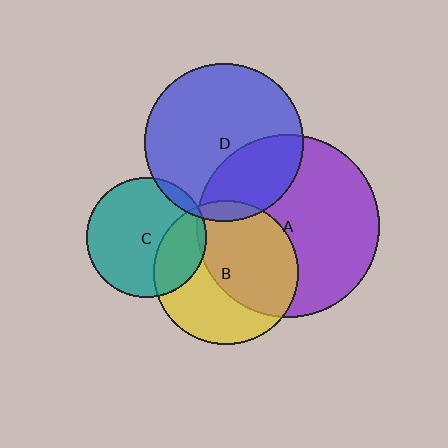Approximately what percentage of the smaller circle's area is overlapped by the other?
Approximately 5%.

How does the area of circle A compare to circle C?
Approximately 2.3 times.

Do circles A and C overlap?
Yes.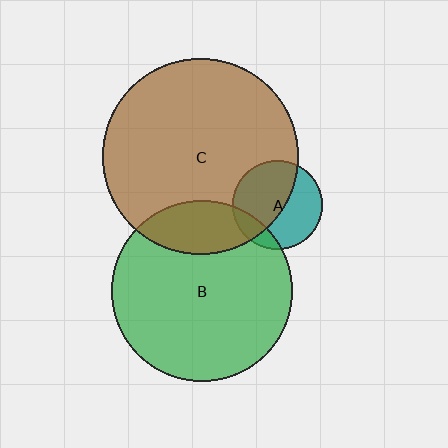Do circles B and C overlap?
Yes.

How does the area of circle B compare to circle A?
Approximately 4.1 times.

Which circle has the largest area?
Circle C (brown).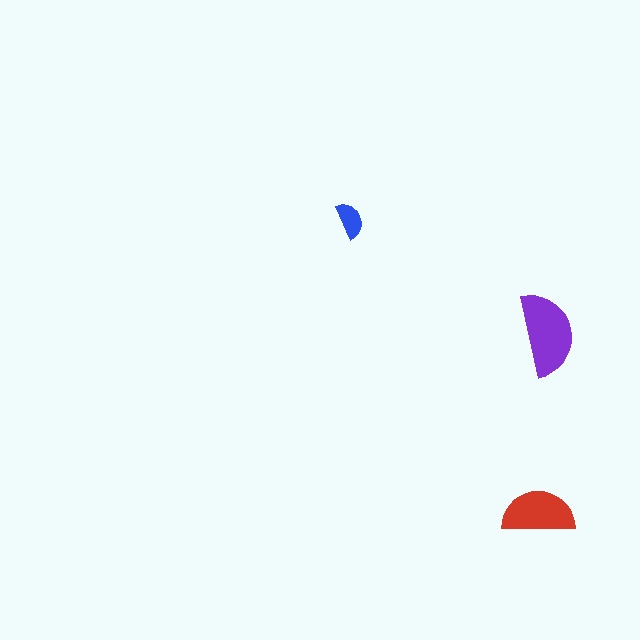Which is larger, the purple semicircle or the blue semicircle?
The purple one.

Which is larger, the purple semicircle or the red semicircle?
The purple one.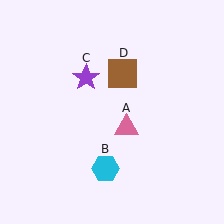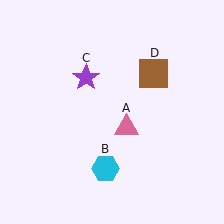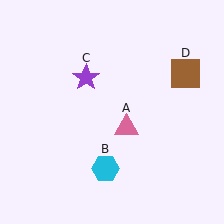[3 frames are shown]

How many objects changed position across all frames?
1 object changed position: brown square (object D).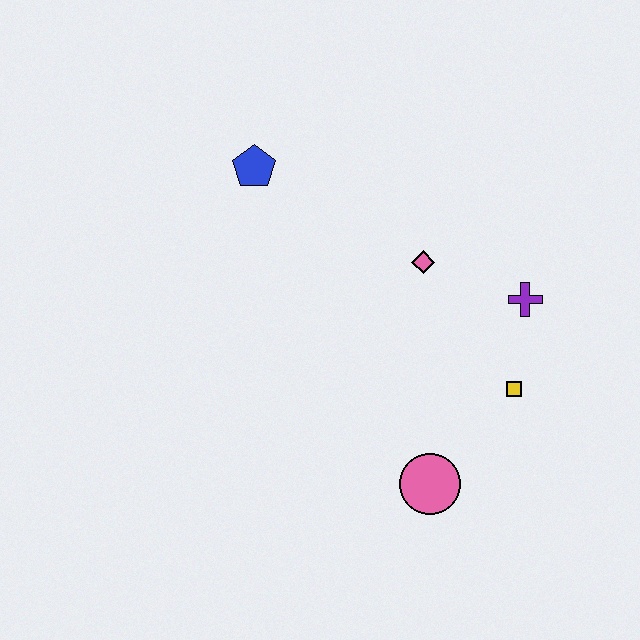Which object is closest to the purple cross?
The yellow square is closest to the purple cross.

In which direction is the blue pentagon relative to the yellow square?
The blue pentagon is to the left of the yellow square.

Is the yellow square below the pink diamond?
Yes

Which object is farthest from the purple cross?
The blue pentagon is farthest from the purple cross.